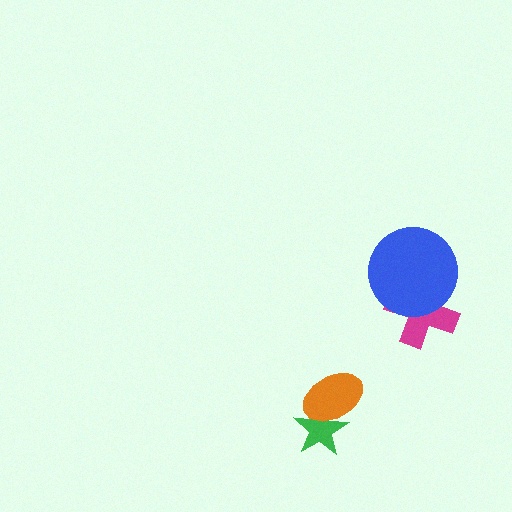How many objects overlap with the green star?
1 object overlaps with the green star.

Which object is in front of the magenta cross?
The blue circle is in front of the magenta cross.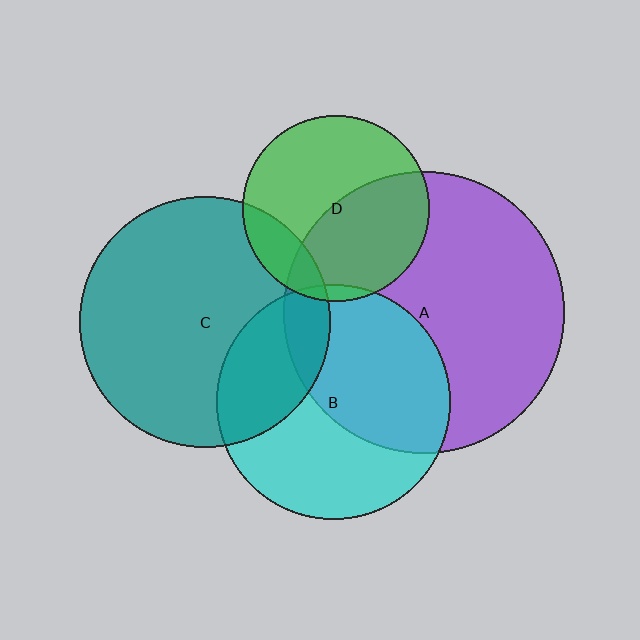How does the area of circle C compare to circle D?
Approximately 1.8 times.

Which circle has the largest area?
Circle A (purple).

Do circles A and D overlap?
Yes.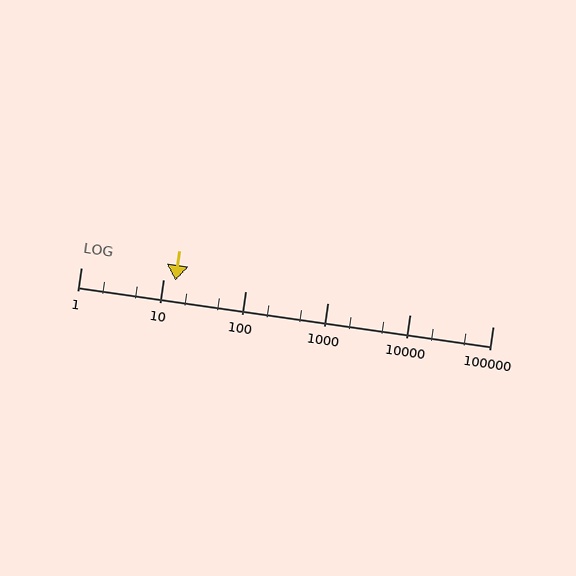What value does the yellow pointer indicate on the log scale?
The pointer indicates approximately 14.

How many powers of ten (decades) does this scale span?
The scale spans 5 decades, from 1 to 100000.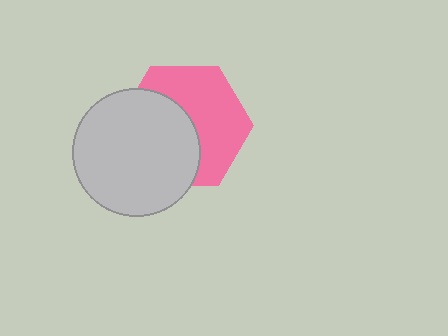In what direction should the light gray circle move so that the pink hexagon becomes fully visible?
The light gray circle should move toward the lower-left. That is the shortest direction to clear the overlap and leave the pink hexagon fully visible.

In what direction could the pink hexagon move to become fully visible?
The pink hexagon could move toward the upper-right. That would shift it out from behind the light gray circle entirely.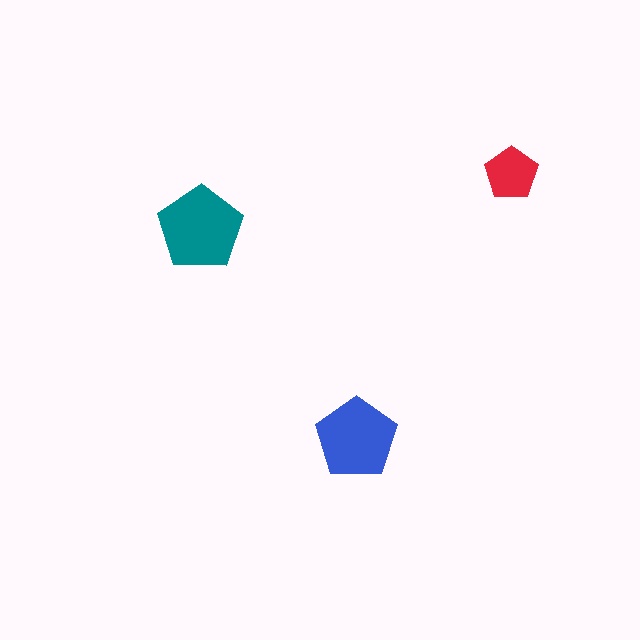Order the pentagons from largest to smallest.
the teal one, the blue one, the red one.